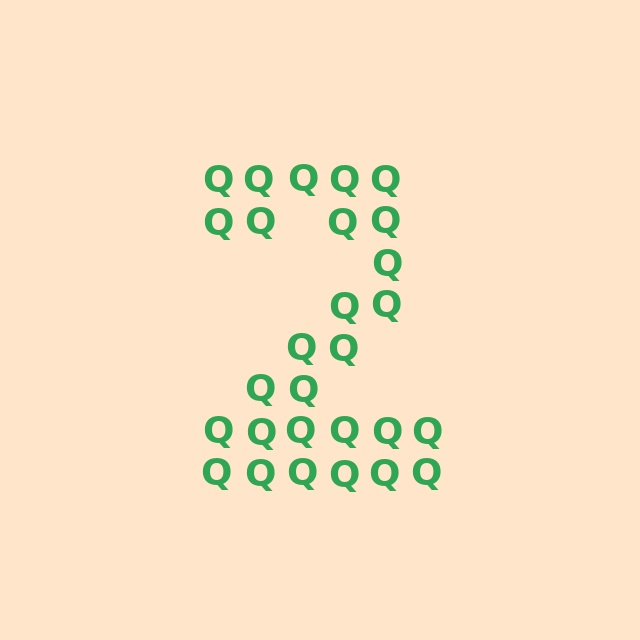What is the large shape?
The large shape is the digit 2.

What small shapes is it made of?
It is made of small letter Q's.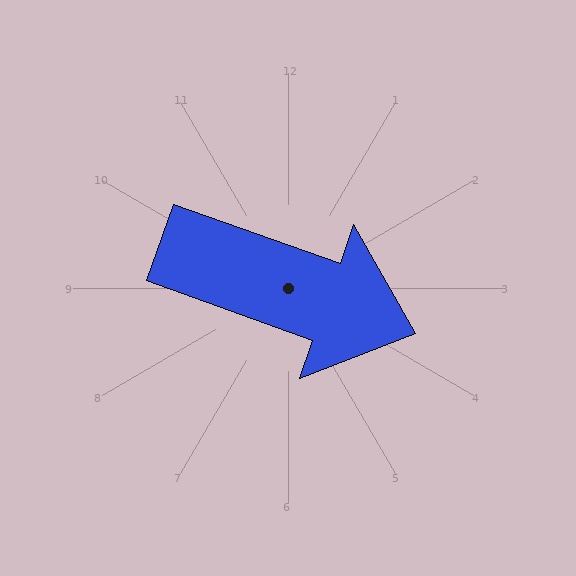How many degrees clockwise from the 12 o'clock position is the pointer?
Approximately 110 degrees.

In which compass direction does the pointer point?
East.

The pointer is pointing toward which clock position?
Roughly 4 o'clock.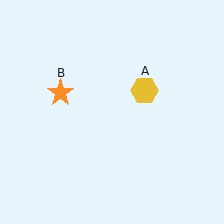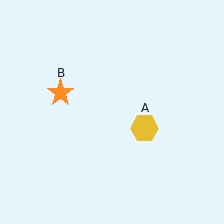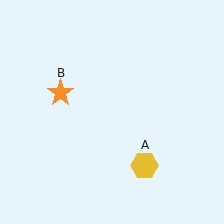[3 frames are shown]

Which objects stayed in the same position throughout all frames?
Orange star (object B) remained stationary.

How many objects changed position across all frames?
1 object changed position: yellow hexagon (object A).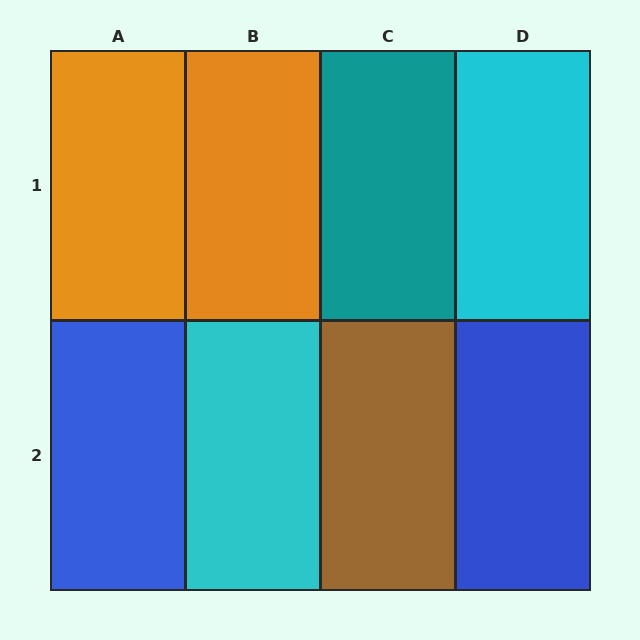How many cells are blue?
2 cells are blue.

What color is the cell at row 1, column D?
Cyan.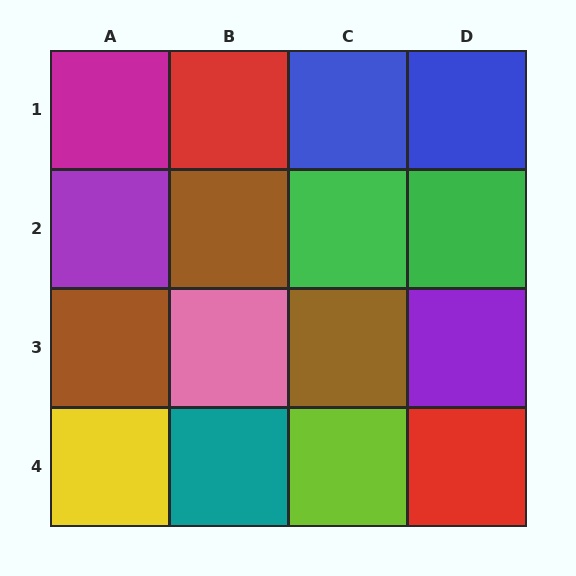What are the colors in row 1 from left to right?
Magenta, red, blue, blue.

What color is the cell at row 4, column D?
Red.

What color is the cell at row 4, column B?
Teal.